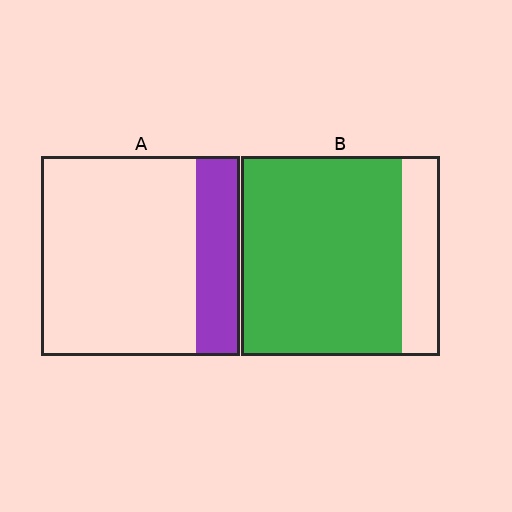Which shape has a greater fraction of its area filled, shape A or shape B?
Shape B.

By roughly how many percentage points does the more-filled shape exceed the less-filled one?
By roughly 60 percentage points (B over A).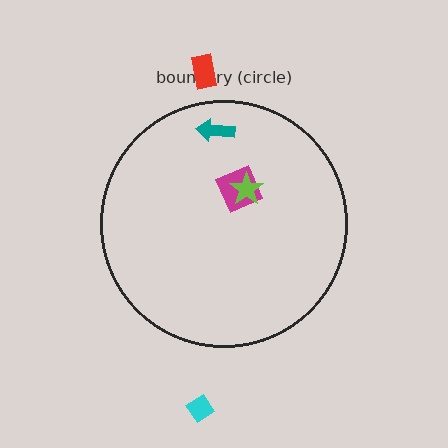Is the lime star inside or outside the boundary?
Inside.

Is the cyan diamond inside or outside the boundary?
Outside.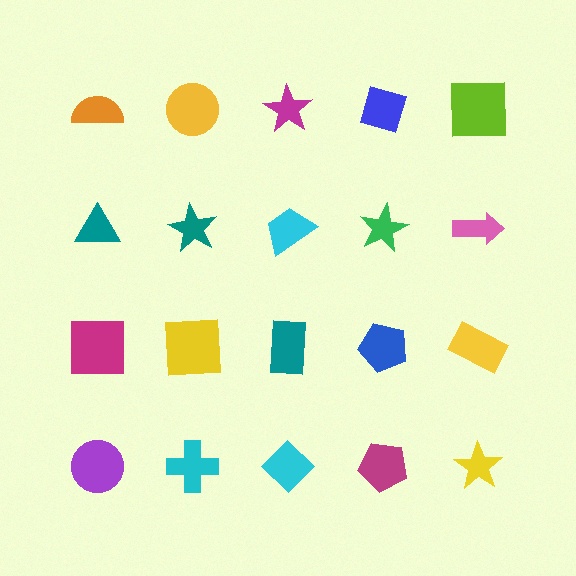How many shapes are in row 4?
5 shapes.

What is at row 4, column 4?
A magenta pentagon.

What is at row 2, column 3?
A cyan trapezoid.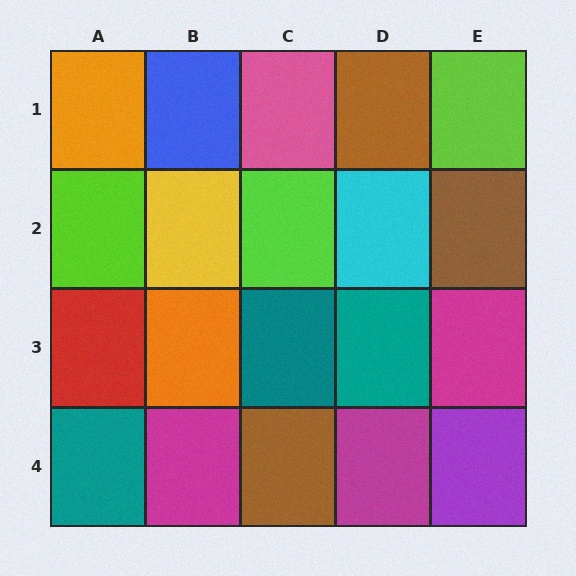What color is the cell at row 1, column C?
Pink.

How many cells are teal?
3 cells are teal.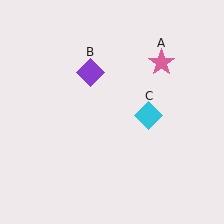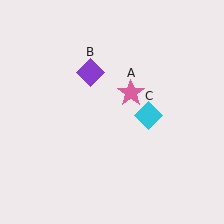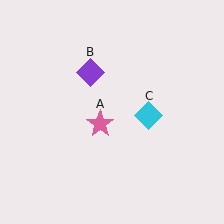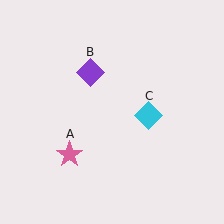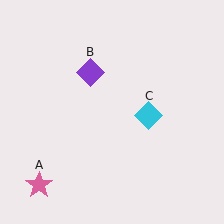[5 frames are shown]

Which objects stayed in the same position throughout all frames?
Purple diamond (object B) and cyan diamond (object C) remained stationary.